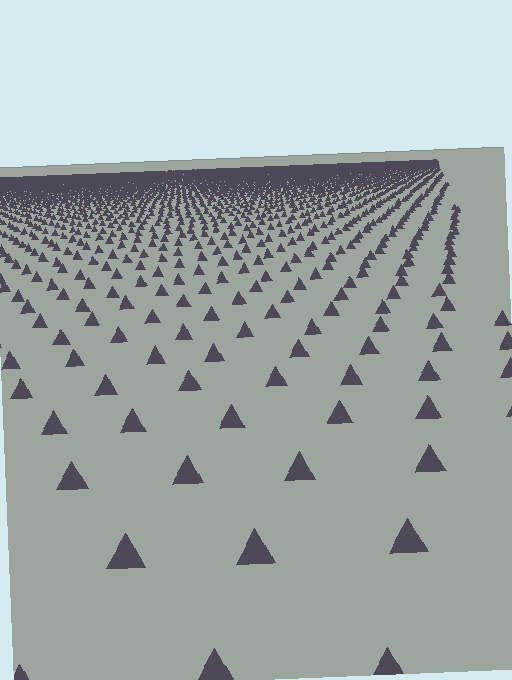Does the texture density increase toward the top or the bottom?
Density increases toward the top.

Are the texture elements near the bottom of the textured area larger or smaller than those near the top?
Larger. Near the bottom, elements are closer to the viewer and appear at a bigger on-screen size.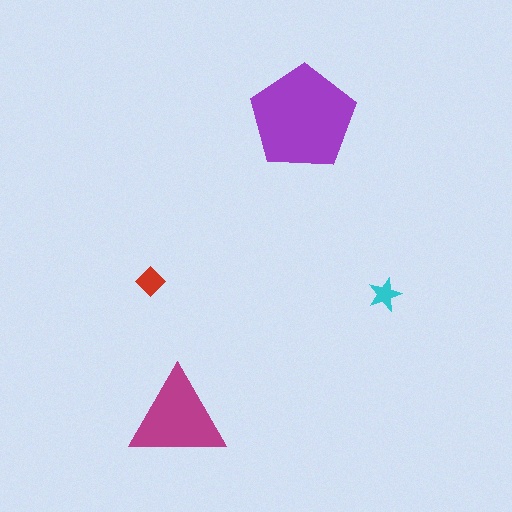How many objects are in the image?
There are 4 objects in the image.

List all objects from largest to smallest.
The purple pentagon, the magenta triangle, the red diamond, the cyan star.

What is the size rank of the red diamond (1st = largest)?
3rd.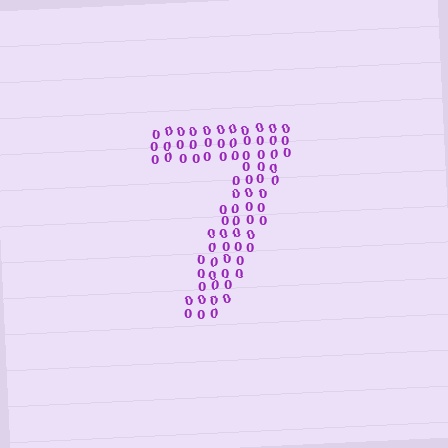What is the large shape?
The large shape is the digit 7.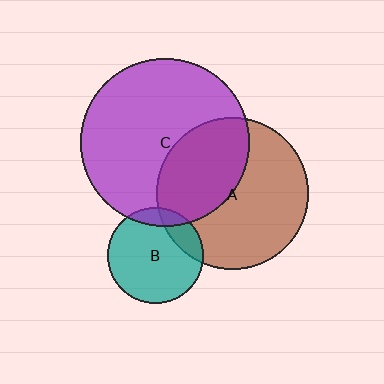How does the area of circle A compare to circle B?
Approximately 2.5 times.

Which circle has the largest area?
Circle C (purple).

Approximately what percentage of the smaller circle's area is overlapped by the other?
Approximately 40%.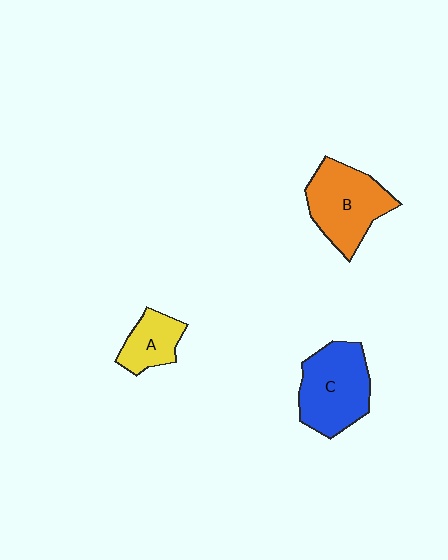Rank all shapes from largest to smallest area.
From largest to smallest: C (blue), B (orange), A (yellow).